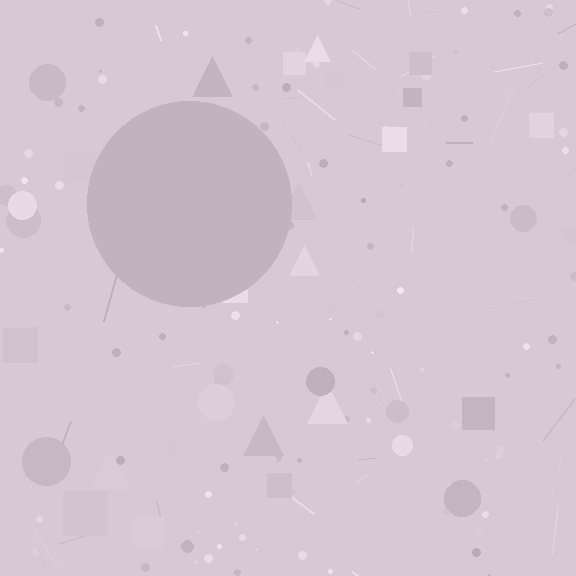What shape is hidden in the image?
A circle is hidden in the image.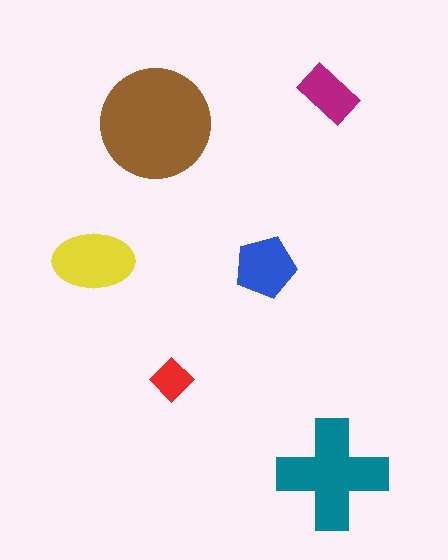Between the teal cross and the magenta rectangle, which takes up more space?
The teal cross.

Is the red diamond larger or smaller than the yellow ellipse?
Smaller.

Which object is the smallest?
The red diamond.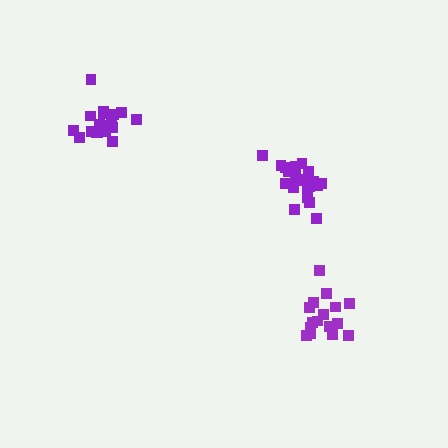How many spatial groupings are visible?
There are 3 spatial groupings.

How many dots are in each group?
Group 1: 21 dots, Group 2: 16 dots, Group 3: 19 dots (56 total).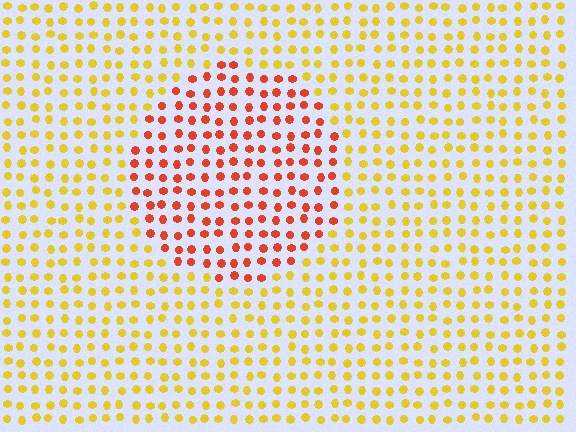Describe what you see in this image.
The image is filled with small yellow elements in a uniform arrangement. A circle-shaped region is visible where the elements are tinted to a slightly different hue, forming a subtle color boundary.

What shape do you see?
I see a circle.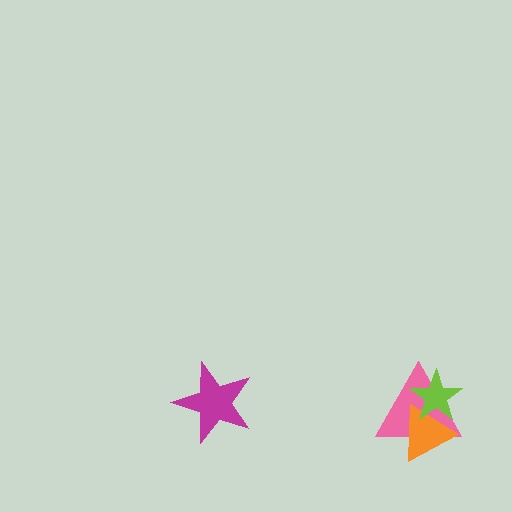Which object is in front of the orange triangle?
The lime star is in front of the orange triangle.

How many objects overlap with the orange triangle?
2 objects overlap with the orange triangle.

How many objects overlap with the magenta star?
0 objects overlap with the magenta star.